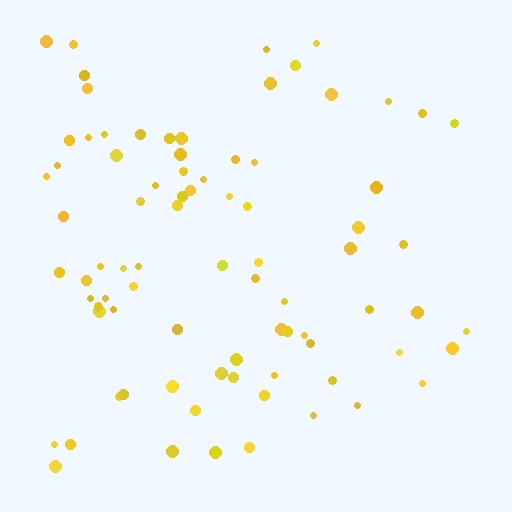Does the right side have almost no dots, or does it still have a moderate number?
Still a moderate number, just noticeably fewer than the left.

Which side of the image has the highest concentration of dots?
The left.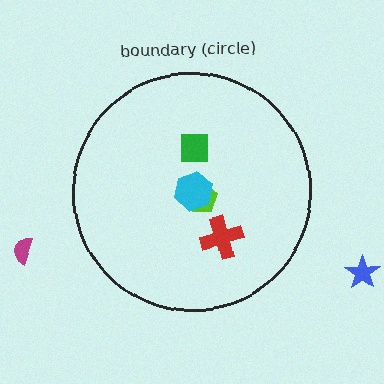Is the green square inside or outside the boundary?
Inside.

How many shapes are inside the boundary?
4 inside, 2 outside.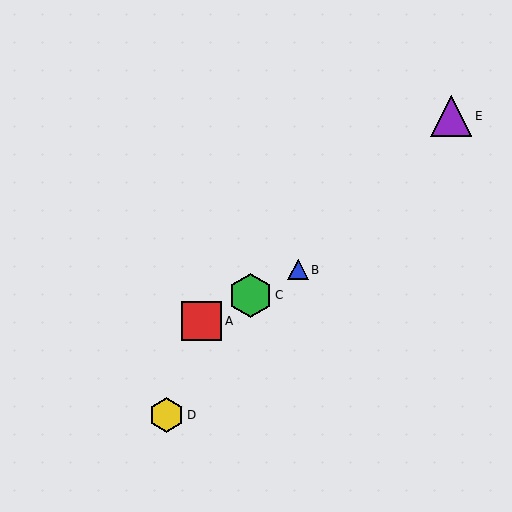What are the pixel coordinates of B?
Object B is at (298, 270).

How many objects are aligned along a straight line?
3 objects (A, B, C) are aligned along a straight line.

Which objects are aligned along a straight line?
Objects A, B, C are aligned along a straight line.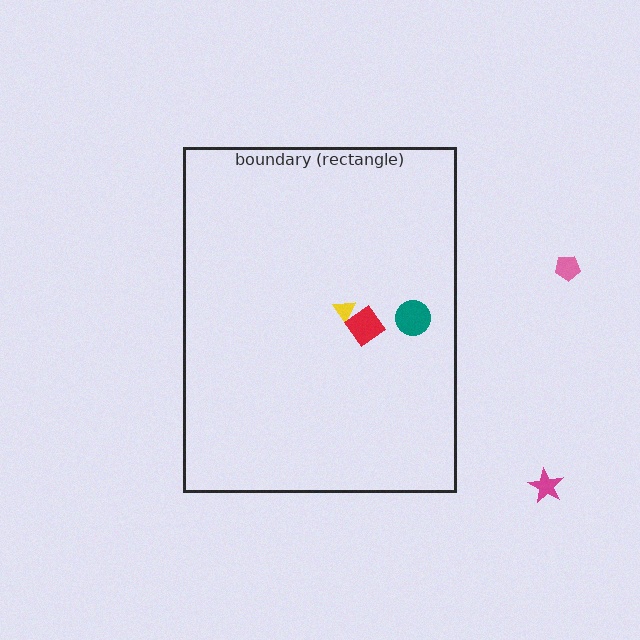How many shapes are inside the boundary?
3 inside, 2 outside.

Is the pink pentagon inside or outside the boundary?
Outside.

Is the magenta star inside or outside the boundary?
Outside.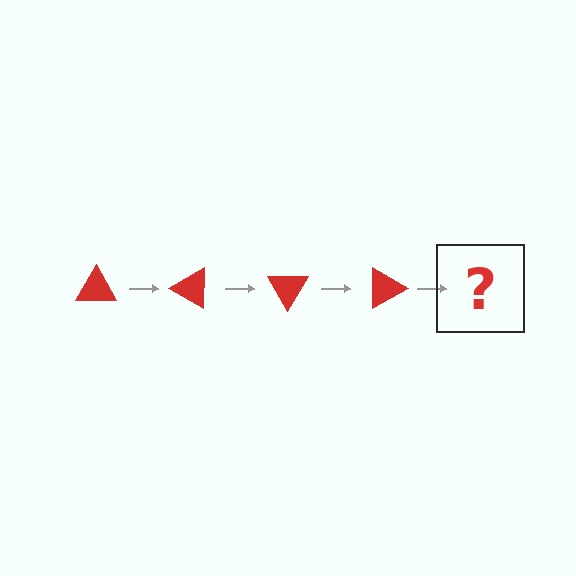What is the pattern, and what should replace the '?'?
The pattern is that the triangle rotates 30 degrees each step. The '?' should be a red triangle rotated 120 degrees.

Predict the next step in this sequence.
The next step is a red triangle rotated 120 degrees.